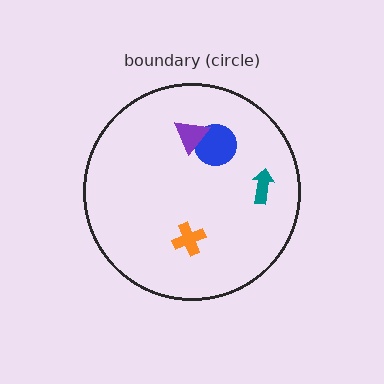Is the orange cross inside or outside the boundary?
Inside.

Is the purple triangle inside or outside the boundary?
Inside.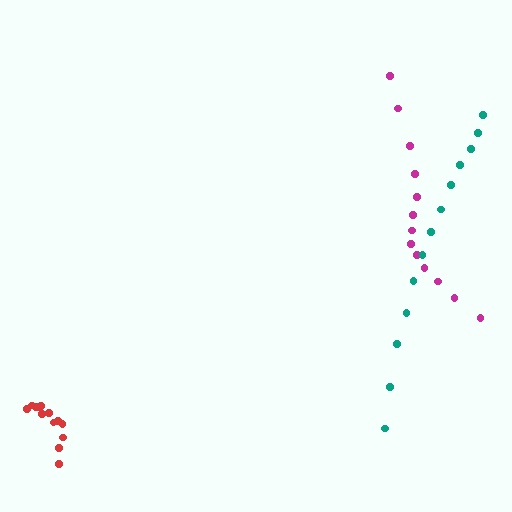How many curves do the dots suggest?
There are 3 distinct paths.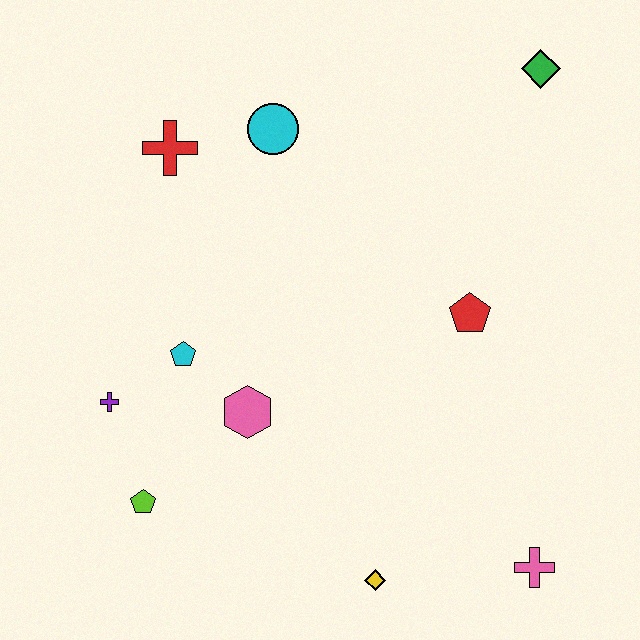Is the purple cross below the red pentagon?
Yes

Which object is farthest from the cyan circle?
The pink cross is farthest from the cyan circle.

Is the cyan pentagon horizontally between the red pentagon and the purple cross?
Yes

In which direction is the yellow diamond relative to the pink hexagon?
The yellow diamond is below the pink hexagon.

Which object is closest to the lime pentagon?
The purple cross is closest to the lime pentagon.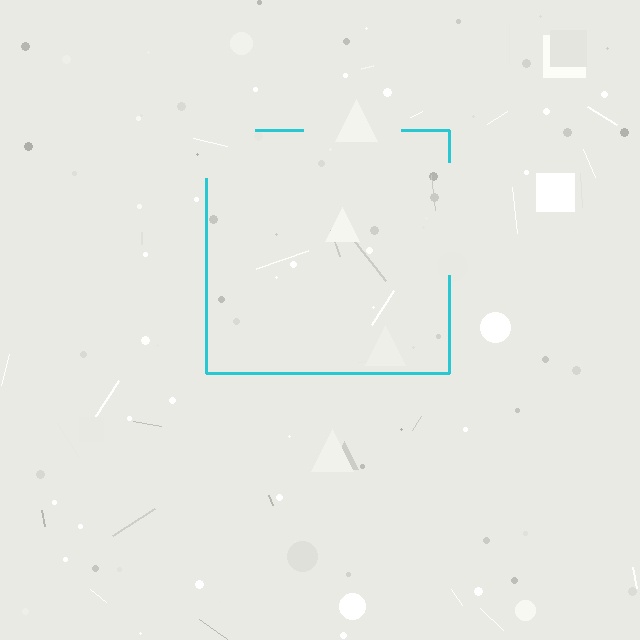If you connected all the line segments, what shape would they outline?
They would outline a square.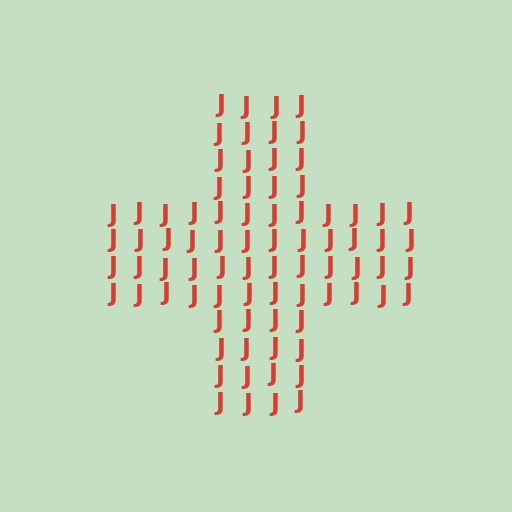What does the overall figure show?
The overall figure shows a cross.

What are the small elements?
The small elements are letter J's.